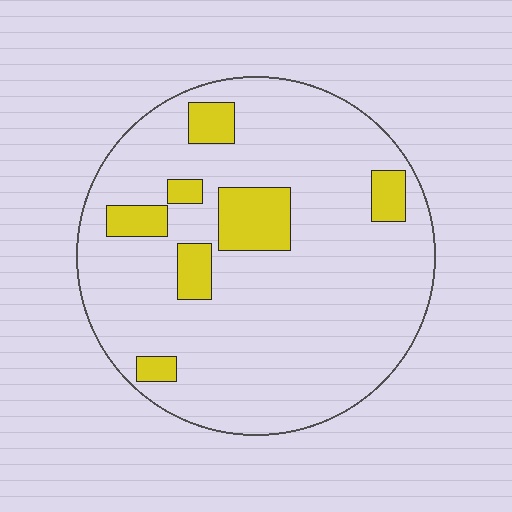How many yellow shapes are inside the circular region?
7.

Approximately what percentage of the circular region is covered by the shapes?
Approximately 15%.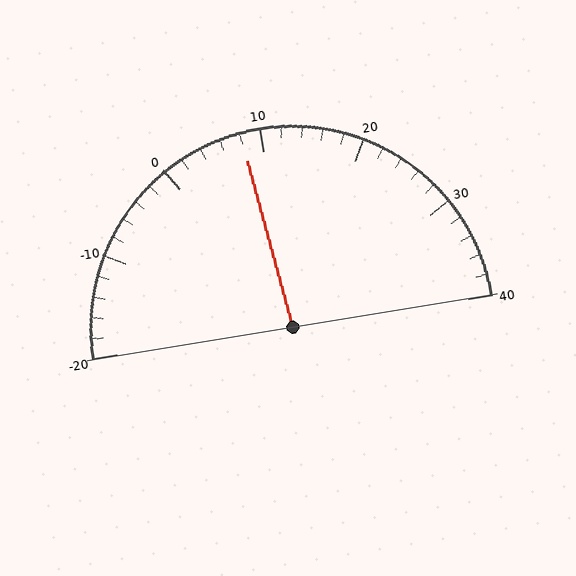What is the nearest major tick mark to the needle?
The nearest major tick mark is 10.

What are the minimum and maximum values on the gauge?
The gauge ranges from -20 to 40.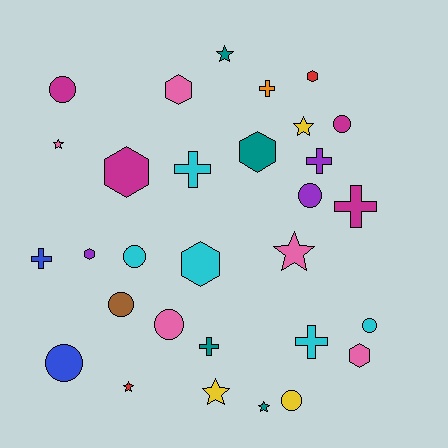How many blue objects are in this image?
There are 2 blue objects.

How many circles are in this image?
There are 9 circles.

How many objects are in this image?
There are 30 objects.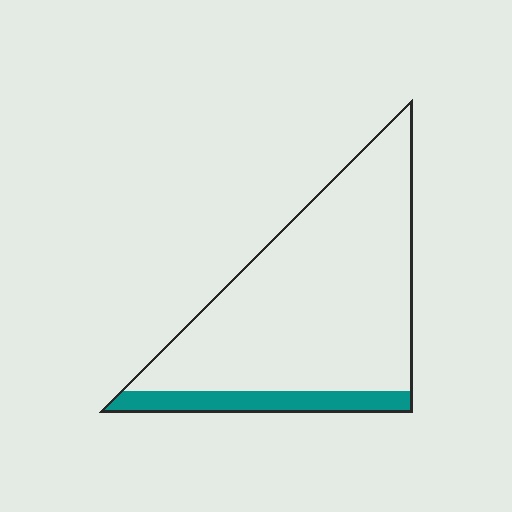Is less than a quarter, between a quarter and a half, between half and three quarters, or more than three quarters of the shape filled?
Less than a quarter.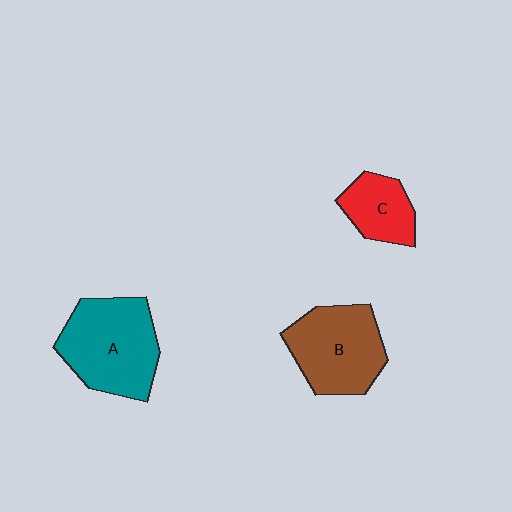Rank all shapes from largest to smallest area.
From largest to smallest: A (teal), B (brown), C (red).